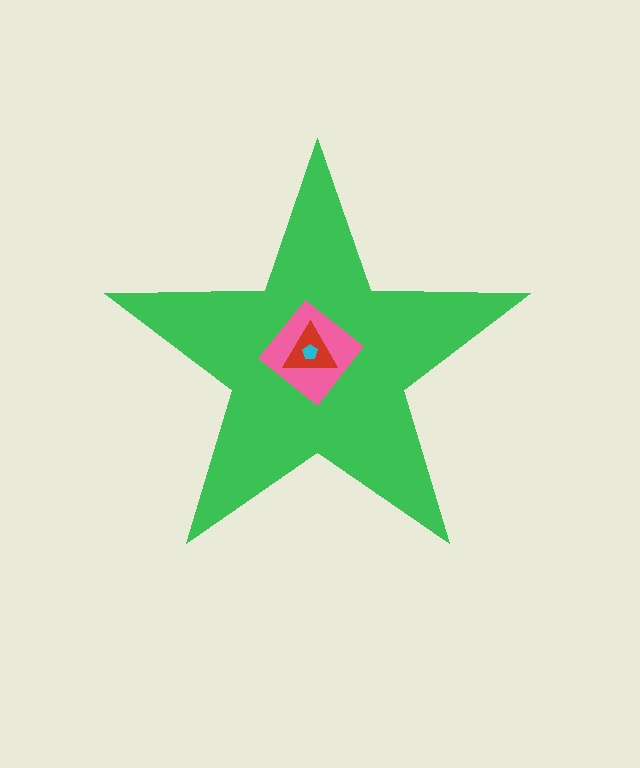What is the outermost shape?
The green star.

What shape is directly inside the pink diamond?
The red triangle.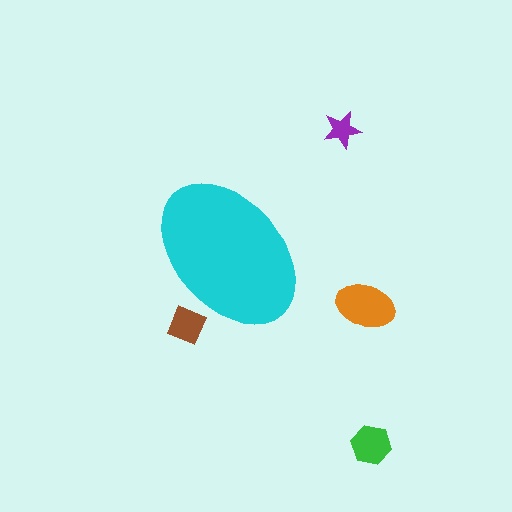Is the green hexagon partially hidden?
No, the green hexagon is fully visible.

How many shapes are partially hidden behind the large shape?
1 shape is partially hidden.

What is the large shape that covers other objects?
A cyan ellipse.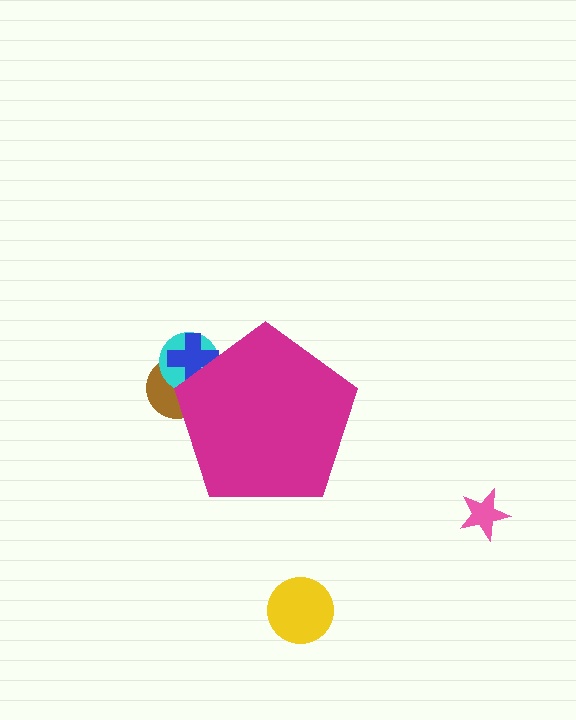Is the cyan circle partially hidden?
Yes, the cyan circle is partially hidden behind the magenta pentagon.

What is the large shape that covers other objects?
A magenta pentagon.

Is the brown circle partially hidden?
Yes, the brown circle is partially hidden behind the magenta pentagon.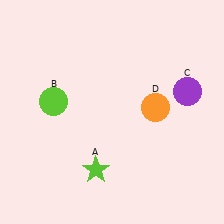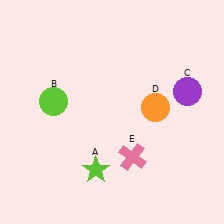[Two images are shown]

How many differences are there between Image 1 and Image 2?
There is 1 difference between the two images.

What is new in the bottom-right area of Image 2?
A pink cross (E) was added in the bottom-right area of Image 2.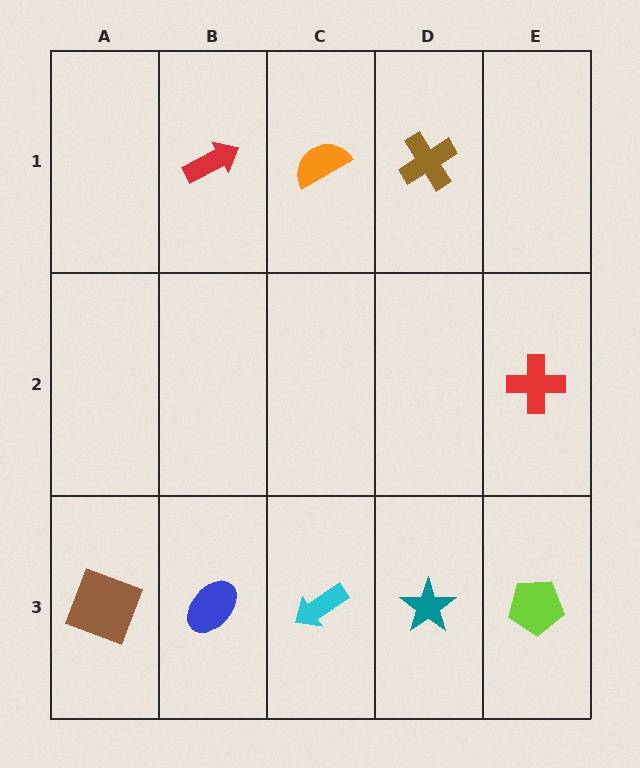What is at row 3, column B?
A blue ellipse.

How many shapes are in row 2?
1 shape.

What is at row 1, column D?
A brown cross.